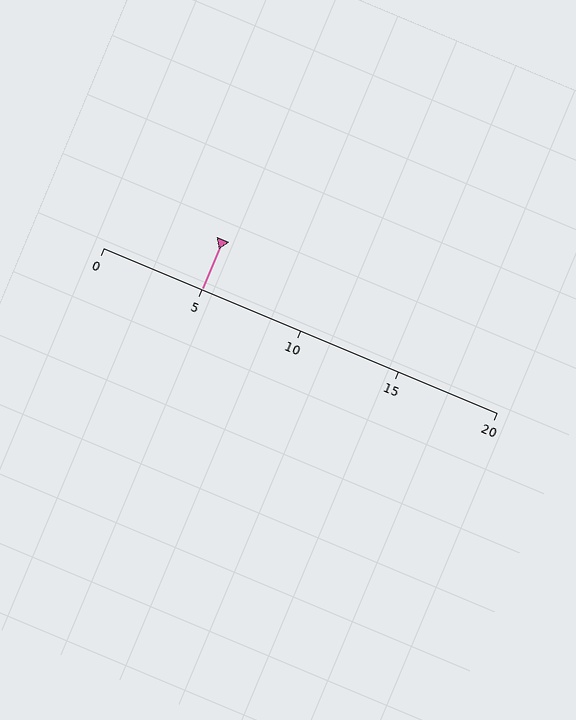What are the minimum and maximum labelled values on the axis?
The axis runs from 0 to 20.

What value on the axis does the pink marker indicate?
The marker indicates approximately 5.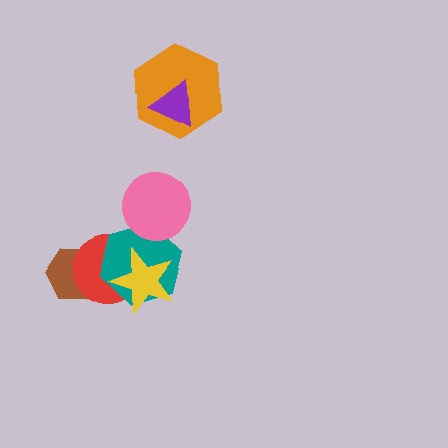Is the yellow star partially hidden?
No, no other shape covers it.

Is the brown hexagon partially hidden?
Yes, it is partially covered by another shape.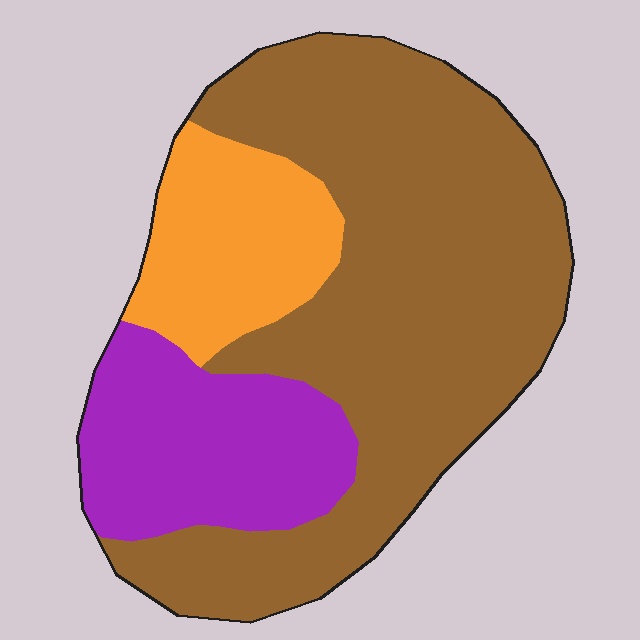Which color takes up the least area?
Orange, at roughly 15%.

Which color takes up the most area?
Brown, at roughly 60%.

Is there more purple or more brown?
Brown.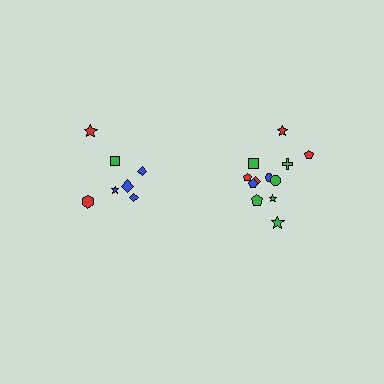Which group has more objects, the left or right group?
The right group.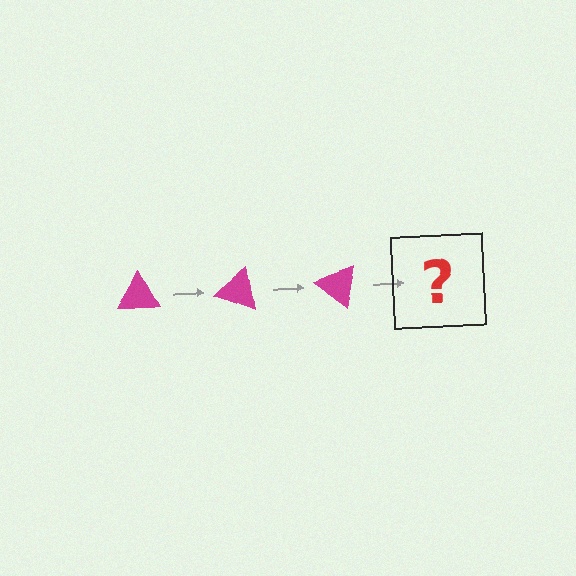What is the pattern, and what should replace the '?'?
The pattern is that the triangle rotates 20 degrees each step. The '?' should be a magenta triangle rotated 60 degrees.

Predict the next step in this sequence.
The next step is a magenta triangle rotated 60 degrees.